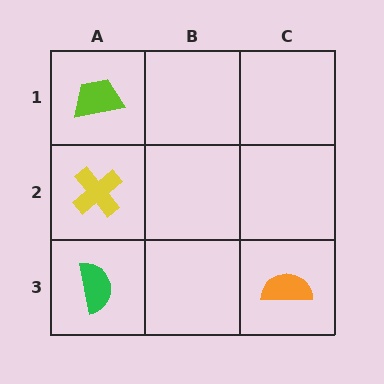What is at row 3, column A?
A green semicircle.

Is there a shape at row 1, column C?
No, that cell is empty.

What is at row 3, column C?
An orange semicircle.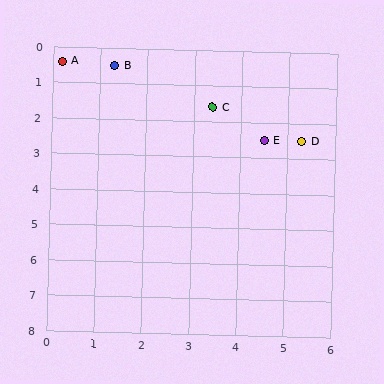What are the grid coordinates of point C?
Point C is at approximately (3.4, 1.6).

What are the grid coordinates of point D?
Point D is at approximately (5.3, 2.5).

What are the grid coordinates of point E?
Point E is at approximately (4.5, 2.5).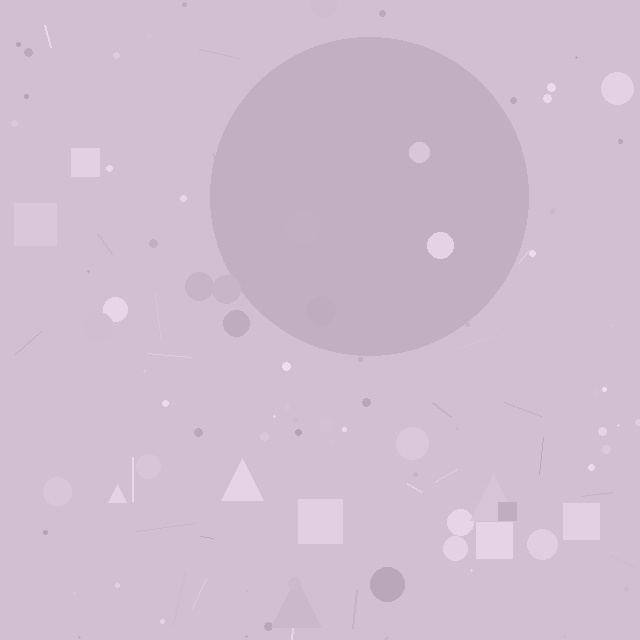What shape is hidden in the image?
A circle is hidden in the image.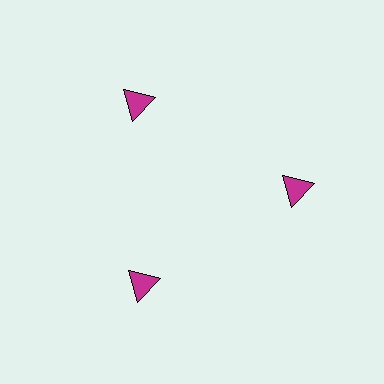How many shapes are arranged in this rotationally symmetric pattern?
There are 3 shapes, arranged in 3 groups of 1.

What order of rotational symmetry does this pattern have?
This pattern has 3-fold rotational symmetry.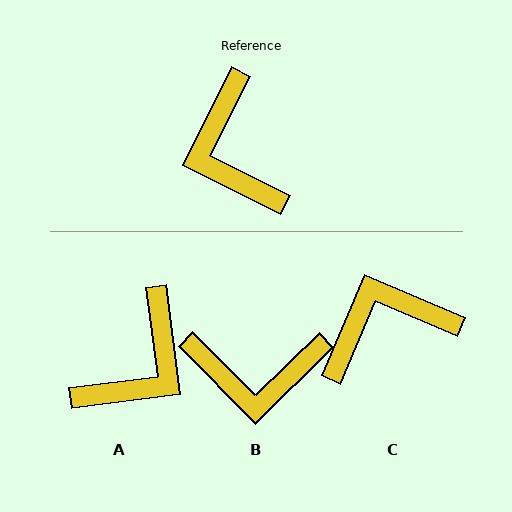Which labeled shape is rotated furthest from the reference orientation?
A, about 124 degrees away.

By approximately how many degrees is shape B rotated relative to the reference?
Approximately 71 degrees counter-clockwise.